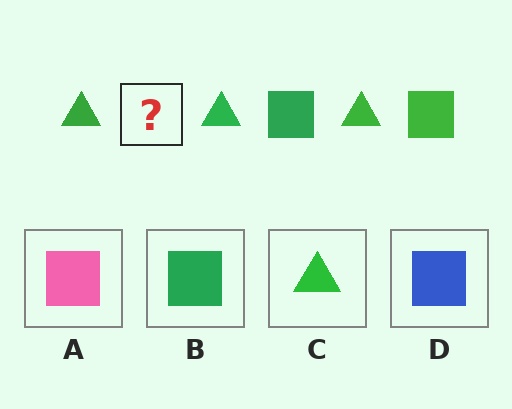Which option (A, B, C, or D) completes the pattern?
B.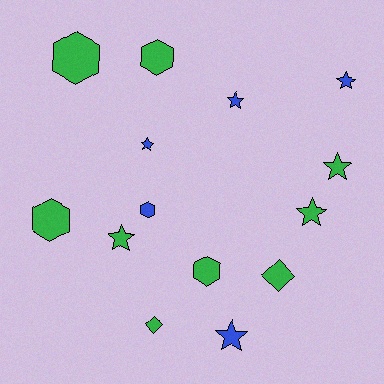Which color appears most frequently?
Green, with 9 objects.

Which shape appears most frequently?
Star, with 7 objects.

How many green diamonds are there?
There are 2 green diamonds.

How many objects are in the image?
There are 14 objects.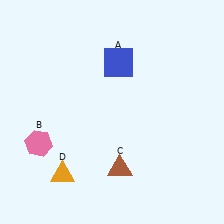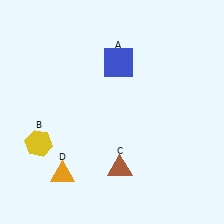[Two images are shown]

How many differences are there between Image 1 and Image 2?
There is 1 difference between the two images.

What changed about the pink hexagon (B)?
In Image 1, B is pink. In Image 2, it changed to yellow.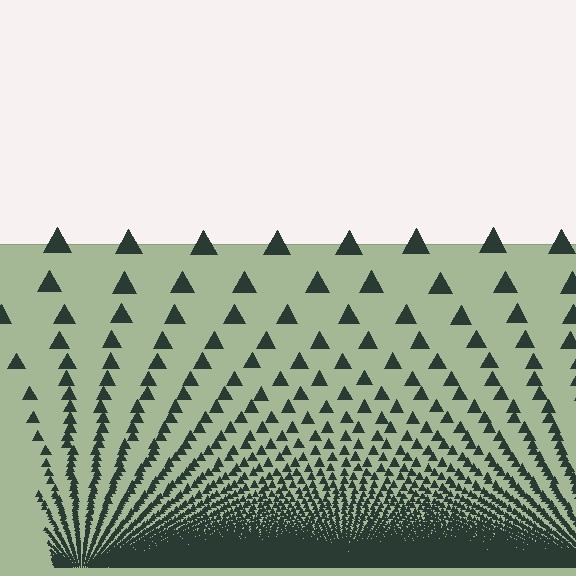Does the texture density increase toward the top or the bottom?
Density increases toward the bottom.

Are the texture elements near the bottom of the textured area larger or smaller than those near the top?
Smaller. The gradient is inverted — elements near the bottom are smaller and denser.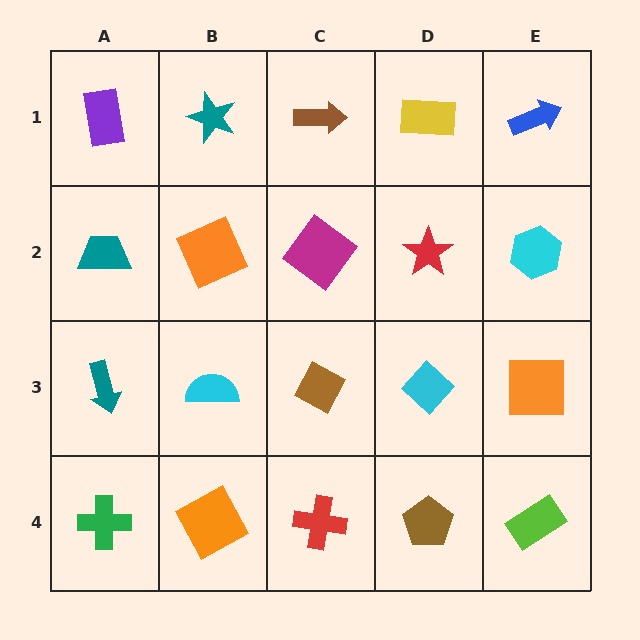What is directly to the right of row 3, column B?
A brown diamond.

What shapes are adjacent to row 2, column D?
A yellow rectangle (row 1, column D), a cyan diamond (row 3, column D), a magenta diamond (row 2, column C), a cyan hexagon (row 2, column E).